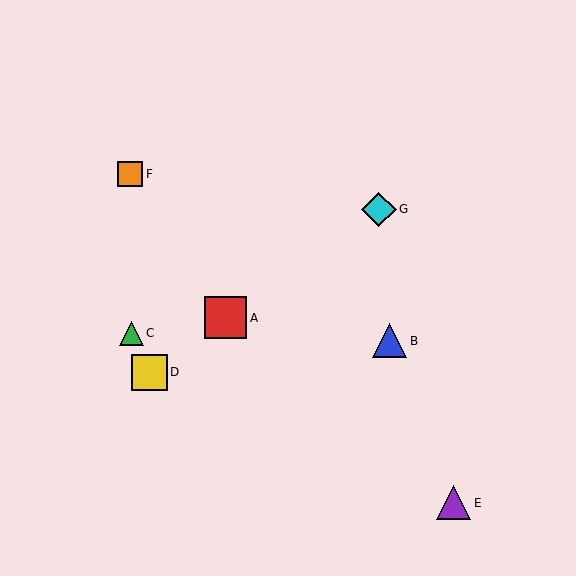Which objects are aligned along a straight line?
Objects A, D, G are aligned along a straight line.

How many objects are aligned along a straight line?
3 objects (A, D, G) are aligned along a straight line.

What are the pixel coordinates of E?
Object E is at (454, 503).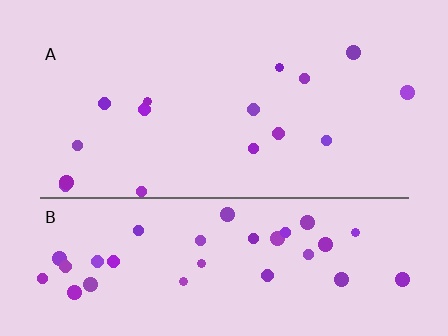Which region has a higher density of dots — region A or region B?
B (the bottom).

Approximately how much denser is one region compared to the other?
Approximately 2.5× — region B over region A.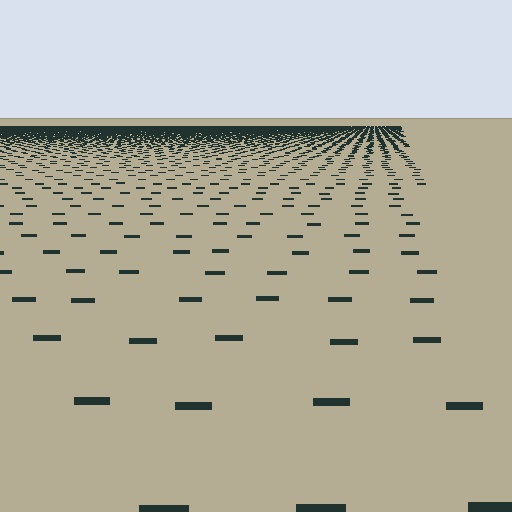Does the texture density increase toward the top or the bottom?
Density increases toward the top.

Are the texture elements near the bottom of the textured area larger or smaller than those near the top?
Larger. Near the bottom, elements are closer to the viewer and appear at a bigger on-screen size.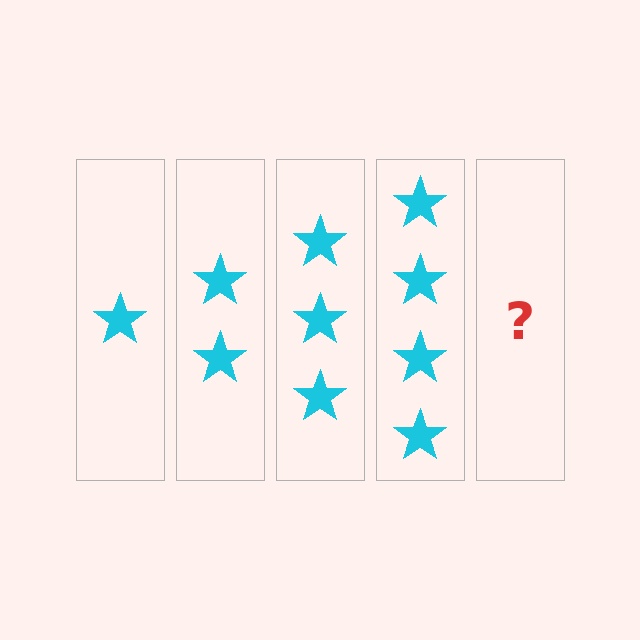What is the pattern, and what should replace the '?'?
The pattern is that each step adds one more star. The '?' should be 5 stars.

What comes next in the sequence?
The next element should be 5 stars.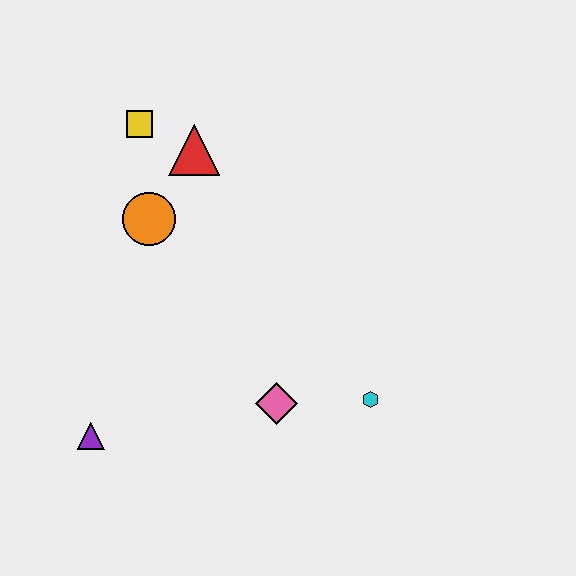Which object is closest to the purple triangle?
The pink diamond is closest to the purple triangle.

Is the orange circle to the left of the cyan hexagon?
Yes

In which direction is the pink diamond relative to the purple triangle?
The pink diamond is to the right of the purple triangle.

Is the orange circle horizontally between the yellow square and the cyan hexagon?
Yes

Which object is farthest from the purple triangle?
The yellow square is farthest from the purple triangle.